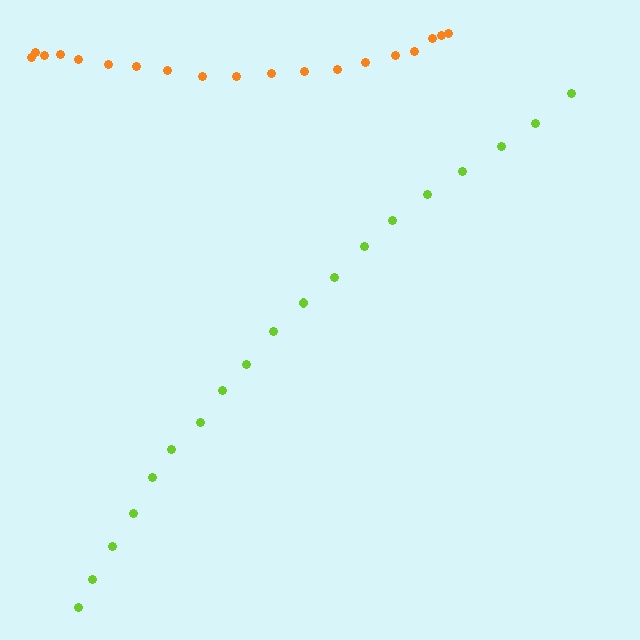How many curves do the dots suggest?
There are 2 distinct paths.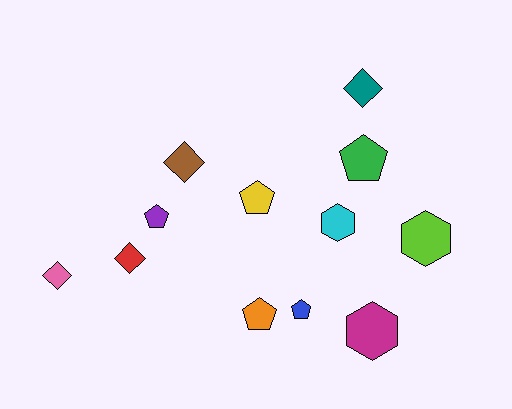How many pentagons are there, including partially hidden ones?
There are 5 pentagons.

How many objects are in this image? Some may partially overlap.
There are 12 objects.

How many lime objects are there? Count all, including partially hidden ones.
There is 1 lime object.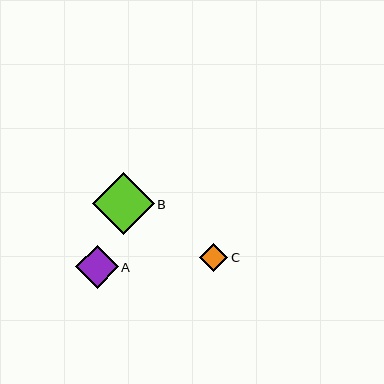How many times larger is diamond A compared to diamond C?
Diamond A is approximately 1.5 times the size of diamond C.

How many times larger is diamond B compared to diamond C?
Diamond B is approximately 2.2 times the size of diamond C.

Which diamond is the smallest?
Diamond C is the smallest with a size of approximately 28 pixels.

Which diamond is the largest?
Diamond B is the largest with a size of approximately 62 pixels.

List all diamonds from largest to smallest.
From largest to smallest: B, A, C.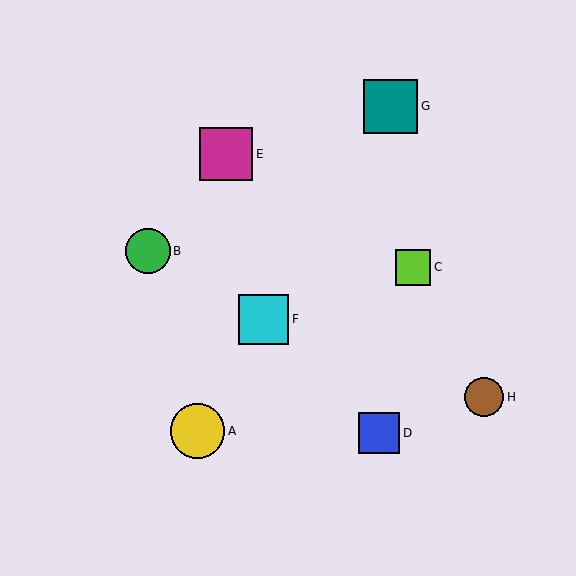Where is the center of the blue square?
The center of the blue square is at (379, 433).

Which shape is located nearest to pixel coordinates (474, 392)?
The brown circle (labeled H) at (484, 397) is nearest to that location.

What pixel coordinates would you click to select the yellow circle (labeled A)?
Click at (198, 431) to select the yellow circle A.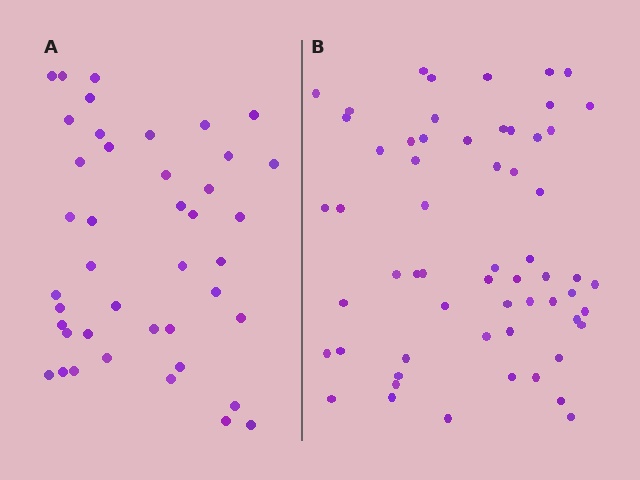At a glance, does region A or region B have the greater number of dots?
Region B (the right region) has more dots.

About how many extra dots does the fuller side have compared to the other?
Region B has approximately 20 more dots than region A.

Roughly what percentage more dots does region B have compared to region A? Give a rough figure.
About 45% more.